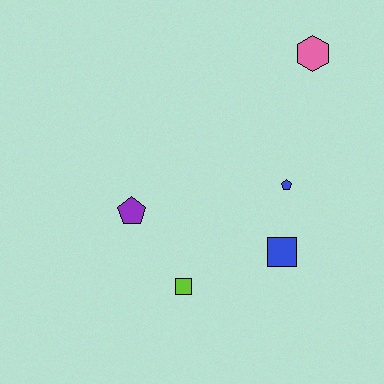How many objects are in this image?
There are 5 objects.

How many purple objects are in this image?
There is 1 purple object.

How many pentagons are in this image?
There are 2 pentagons.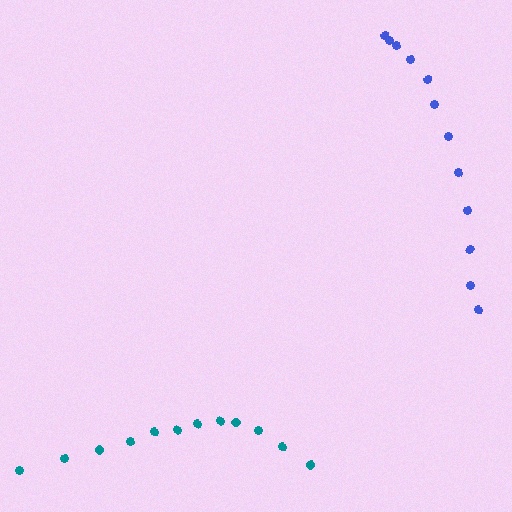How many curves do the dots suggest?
There are 2 distinct paths.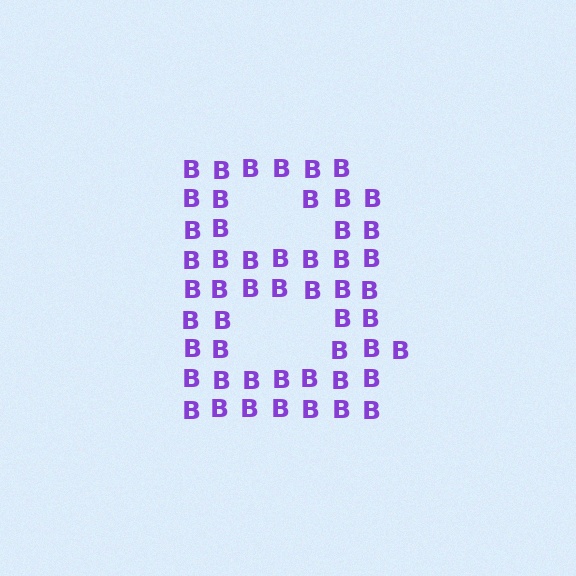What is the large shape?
The large shape is the letter B.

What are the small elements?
The small elements are letter B's.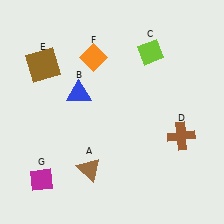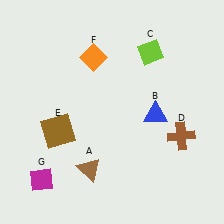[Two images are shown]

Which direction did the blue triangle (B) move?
The blue triangle (B) moved right.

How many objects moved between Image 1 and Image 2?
2 objects moved between the two images.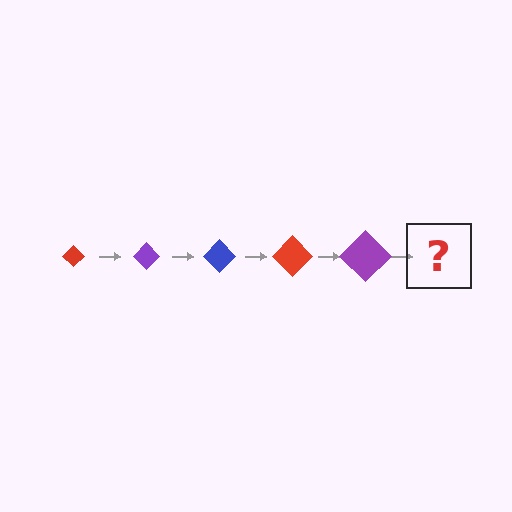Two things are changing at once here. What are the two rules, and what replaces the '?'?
The two rules are that the diamond grows larger each step and the color cycles through red, purple, and blue. The '?' should be a blue diamond, larger than the previous one.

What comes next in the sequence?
The next element should be a blue diamond, larger than the previous one.